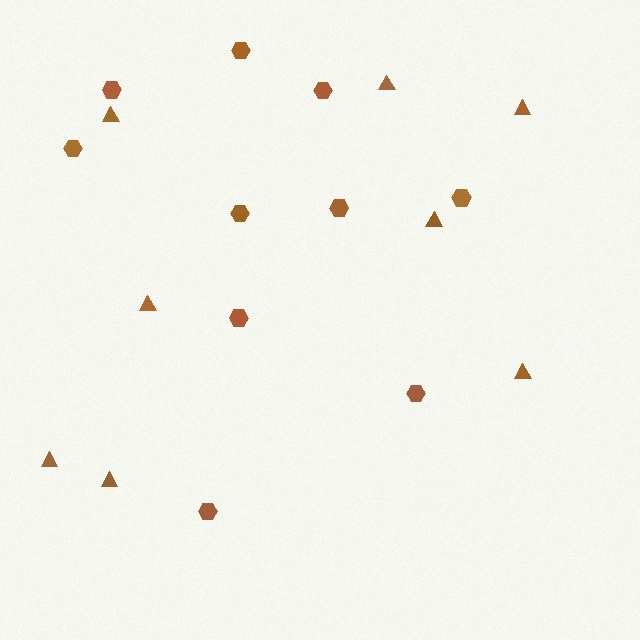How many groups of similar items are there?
There are 2 groups: one group of hexagons (10) and one group of triangles (8).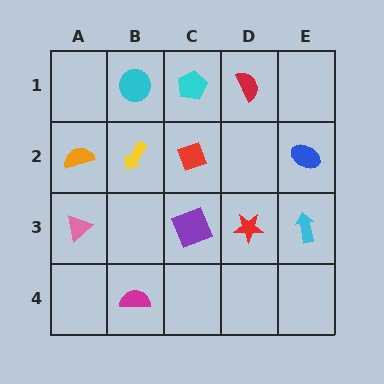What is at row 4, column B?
A magenta semicircle.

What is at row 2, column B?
A yellow arrow.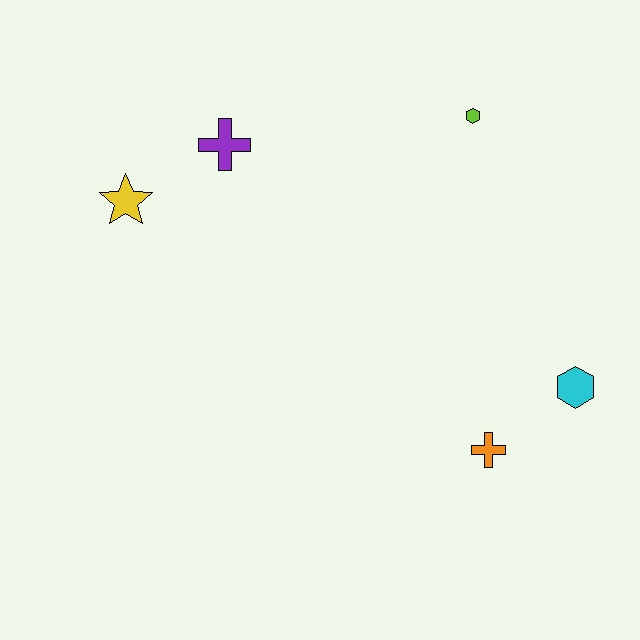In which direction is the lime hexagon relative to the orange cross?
The lime hexagon is above the orange cross.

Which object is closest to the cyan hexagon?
The orange cross is closest to the cyan hexagon.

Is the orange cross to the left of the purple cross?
No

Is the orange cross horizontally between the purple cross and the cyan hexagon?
Yes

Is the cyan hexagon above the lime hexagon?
No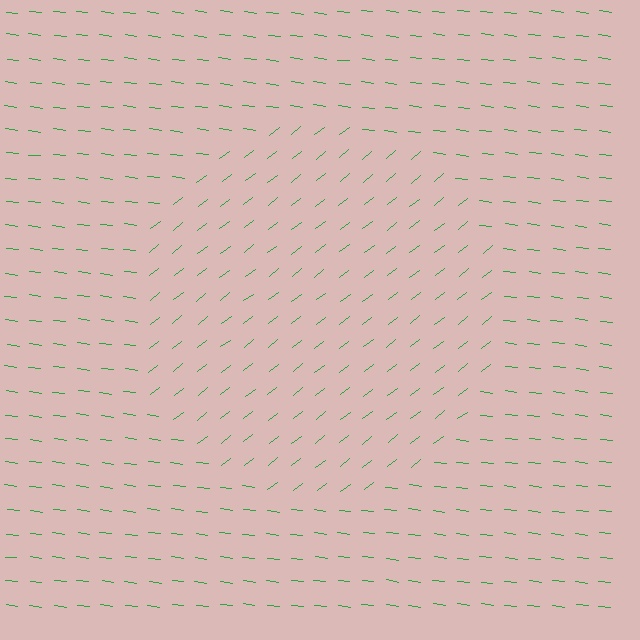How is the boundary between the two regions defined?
The boundary is defined purely by a change in line orientation (approximately 45 degrees difference). All lines are the same color and thickness.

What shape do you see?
I see a circle.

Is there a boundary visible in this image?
Yes, there is a texture boundary formed by a change in line orientation.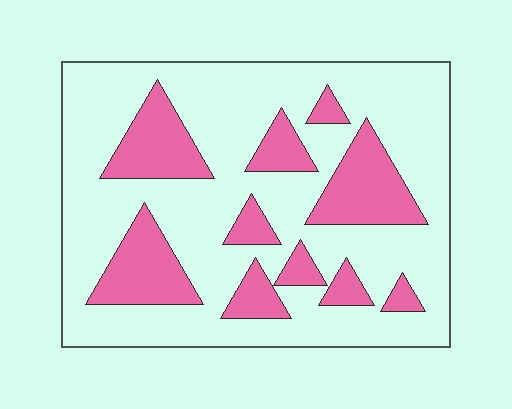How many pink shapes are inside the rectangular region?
10.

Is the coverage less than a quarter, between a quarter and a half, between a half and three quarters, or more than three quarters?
Between a quarter and a half.